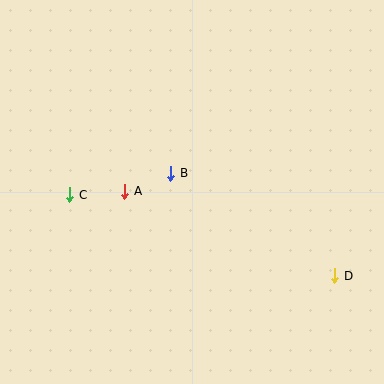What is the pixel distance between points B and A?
The distance between B and A is 49 pixels.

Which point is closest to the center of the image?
Point B at (171, 173) is closest to the center.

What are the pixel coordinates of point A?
Point A is at (125, 191).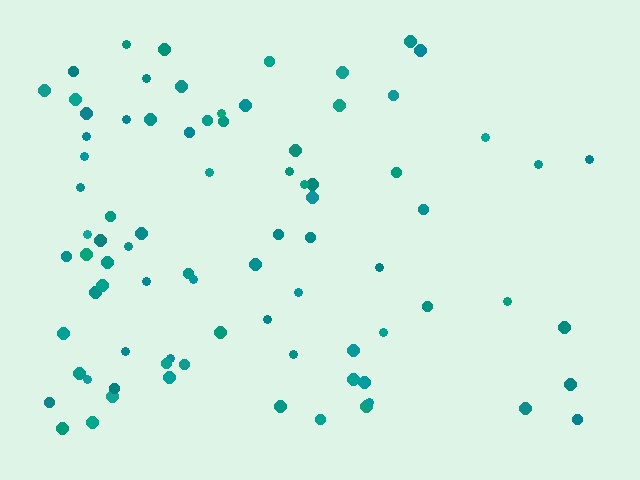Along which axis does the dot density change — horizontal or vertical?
Horizontal.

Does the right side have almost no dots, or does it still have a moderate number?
Still a moderate number, just noticeably fewer than the left.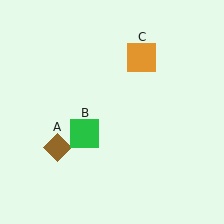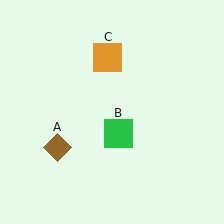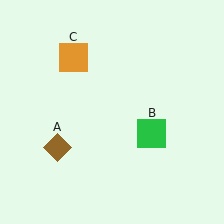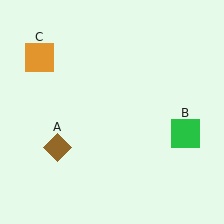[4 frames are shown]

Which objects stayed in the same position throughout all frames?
Brown diamond (object A) remained stationary.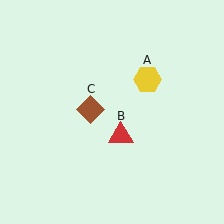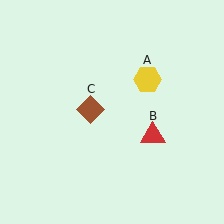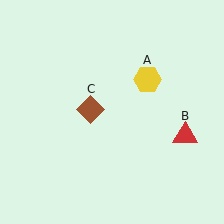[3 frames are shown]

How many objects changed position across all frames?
1 object changed position: red triangle (object B).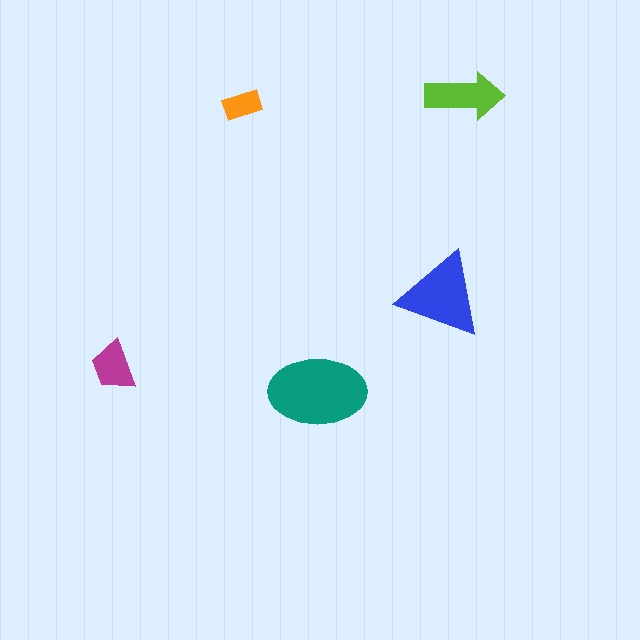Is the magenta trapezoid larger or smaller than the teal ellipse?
Smaller.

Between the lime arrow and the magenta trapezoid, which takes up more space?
The lime arrow.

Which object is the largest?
The teal ellipse.